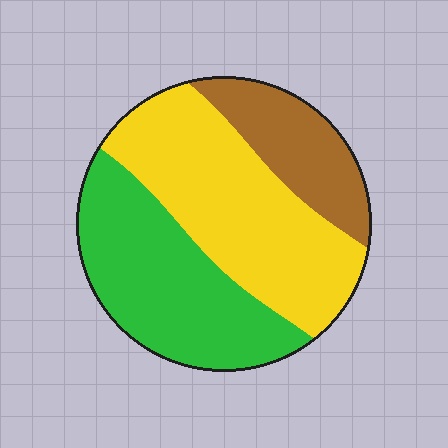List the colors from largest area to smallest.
From largest to smallest: yellow, green, brown.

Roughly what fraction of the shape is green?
Green covers 37% of the shape.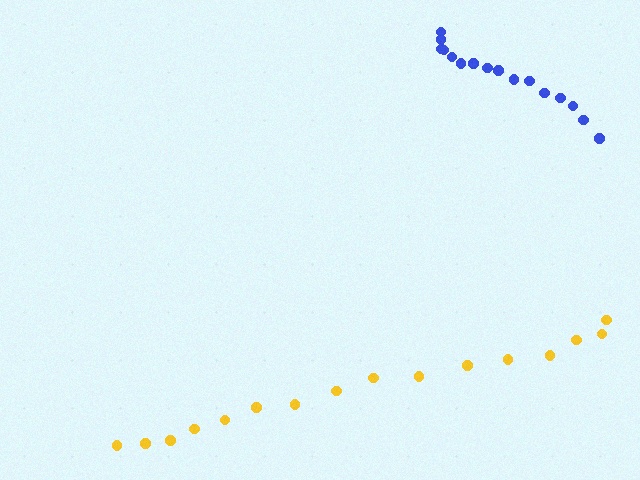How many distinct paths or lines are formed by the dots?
There are 2 distinct paths.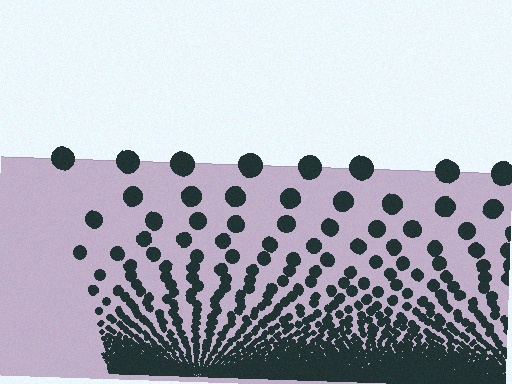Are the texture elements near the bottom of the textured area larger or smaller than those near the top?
Smaller. The gradient is inverted — elements near the bottom are smaller and denser.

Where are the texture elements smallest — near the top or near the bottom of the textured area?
Near the bottom.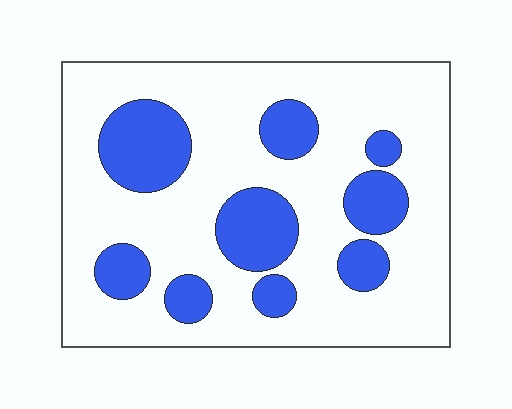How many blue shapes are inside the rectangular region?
9.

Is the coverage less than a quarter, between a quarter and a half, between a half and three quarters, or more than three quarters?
Between a quarter and a half.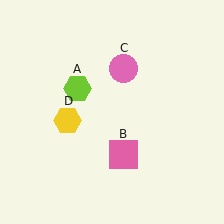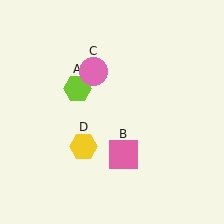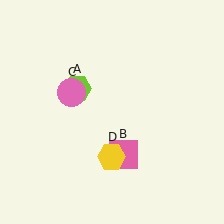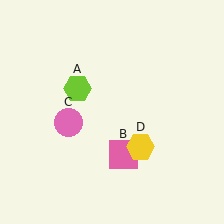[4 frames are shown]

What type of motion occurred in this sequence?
The pink circle (object C), yellow hexagon (object D) rotated counterclockwise around the center of the scene.